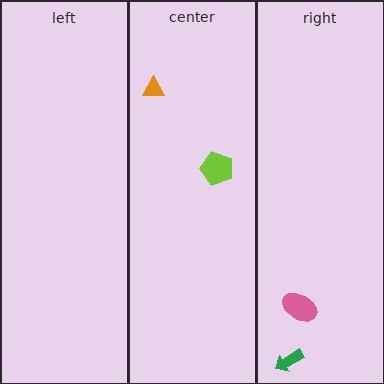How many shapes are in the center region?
2.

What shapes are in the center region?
The orange triangle, the lime pentagon.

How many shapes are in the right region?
2.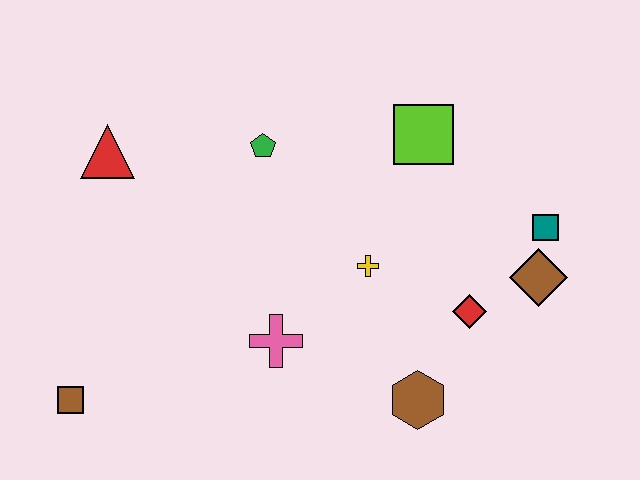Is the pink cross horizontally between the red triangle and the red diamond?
Yes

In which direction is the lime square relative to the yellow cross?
The lime square is above the yellow cross.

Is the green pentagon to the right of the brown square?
Yes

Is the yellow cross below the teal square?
Yes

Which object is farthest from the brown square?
The teal square is farthest from the brown square.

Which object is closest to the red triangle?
The green pentagon is closest to the red triangle.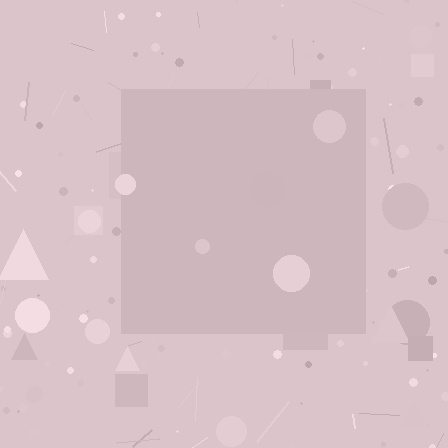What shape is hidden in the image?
A square is hidden in the image.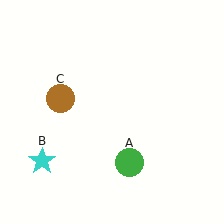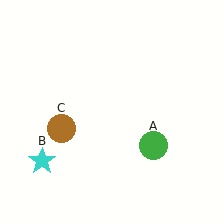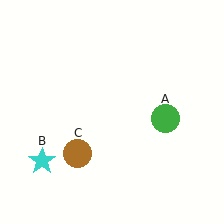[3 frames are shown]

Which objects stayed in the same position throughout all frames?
Cyan star (object B) remained stationary.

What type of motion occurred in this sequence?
The green circle (object A), brown circle (object C) rotated counterclockwise around the center of the scene.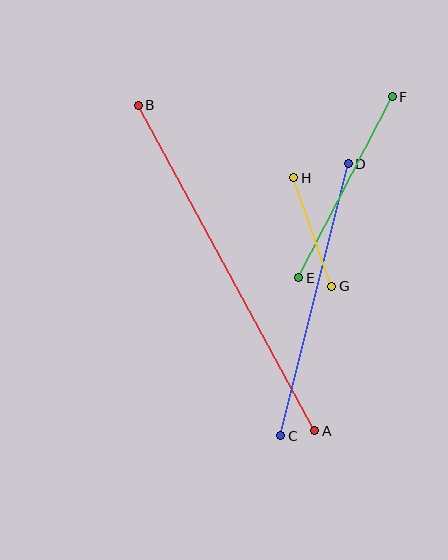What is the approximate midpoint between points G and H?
The midpoint is at approximately (313, 232) pixels.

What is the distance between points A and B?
The distance is approximately 370 pixels.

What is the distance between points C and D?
The distance is approximately 280 pixels.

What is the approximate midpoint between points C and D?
The midpoint is at approximately (315, 300) pixels.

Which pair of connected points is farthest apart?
Points A and B are farthest apart.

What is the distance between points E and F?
The distance is approximately 204 pixels.